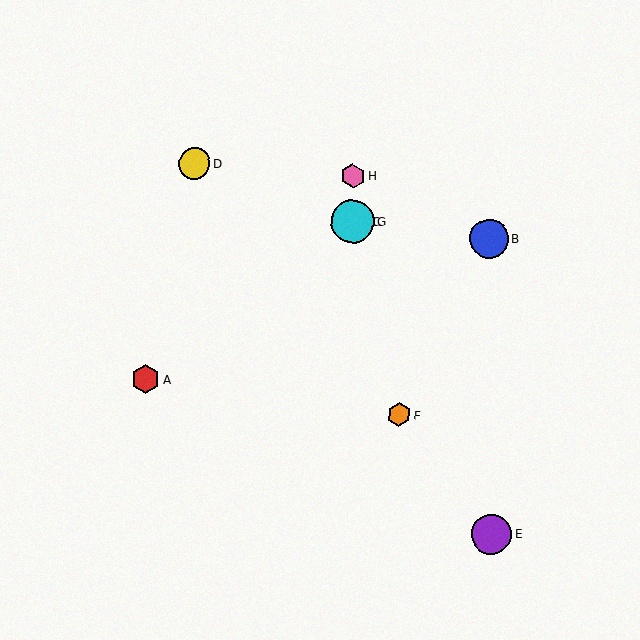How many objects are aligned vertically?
3 objects (C, G, H) are aligned vertically.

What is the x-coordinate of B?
Object B is at x≈489.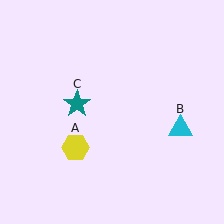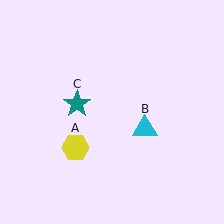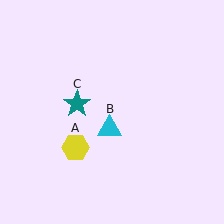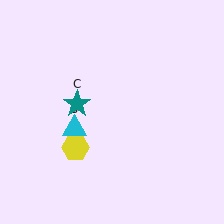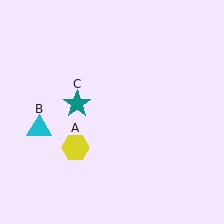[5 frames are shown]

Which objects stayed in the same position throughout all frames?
Yellow hexagon (object A) and teal star (object C) remained stationary.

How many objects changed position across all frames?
1 object changed position: cyan triangle (object B).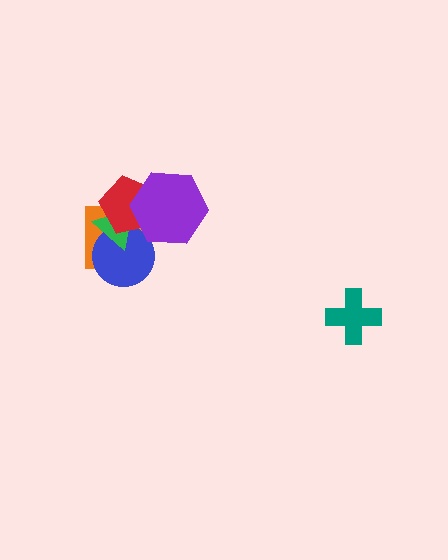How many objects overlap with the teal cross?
0 objects overlap with the teal cross.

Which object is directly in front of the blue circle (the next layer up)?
The green triangle is directly in front of the blue circle.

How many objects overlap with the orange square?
4 objects overlap with the orange square.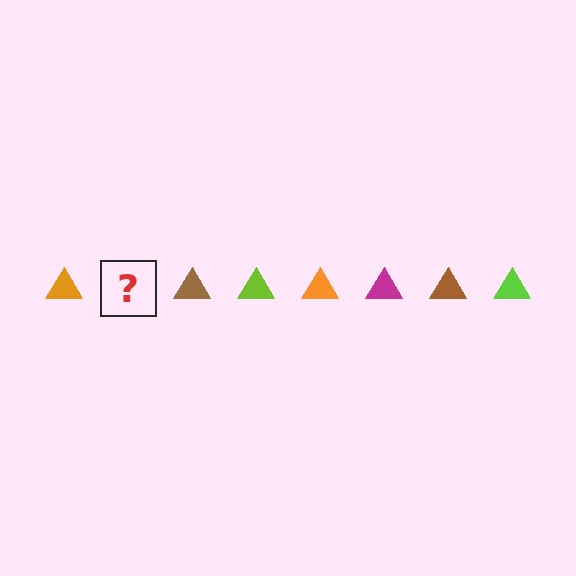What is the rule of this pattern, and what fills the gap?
The rule is that the pattern cycles through orange, magenta, brown, lime triangles. The gap should be filled with a magenta triangle.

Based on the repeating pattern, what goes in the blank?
The blank should be a magenta triangle.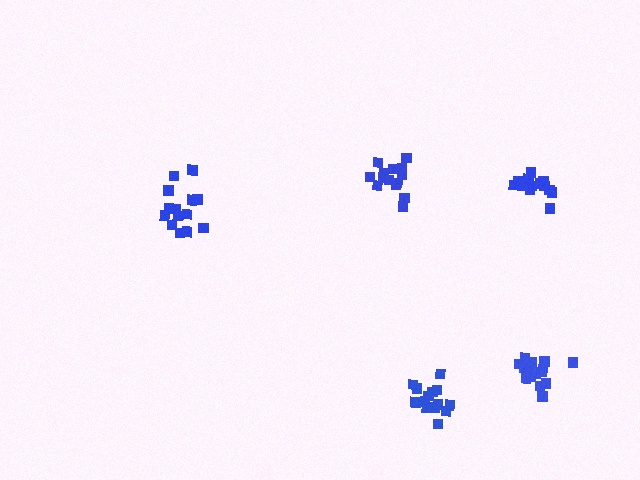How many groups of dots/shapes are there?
There are 5 groups.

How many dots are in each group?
Group 1: 14 dots, Group 2: 16 dots, Group 3: 14 dots, Group 4: 16 dots, Group 5: 15 dots (75 total).